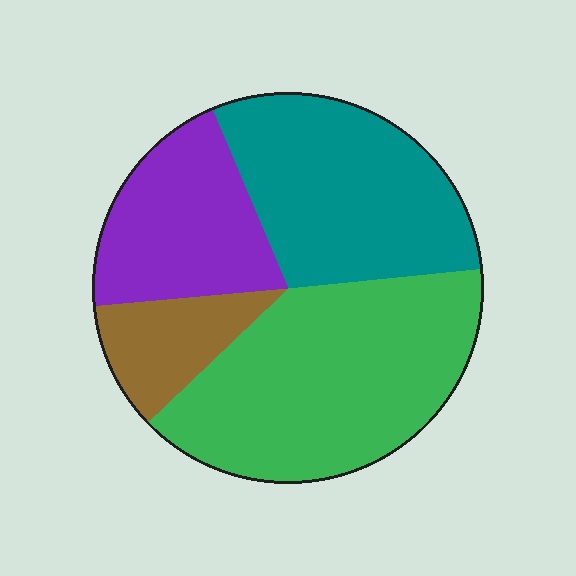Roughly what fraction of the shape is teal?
Teal takes up about one third (1/3) of the shape.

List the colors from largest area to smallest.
From largest to smallest: green, teal, purple, brown.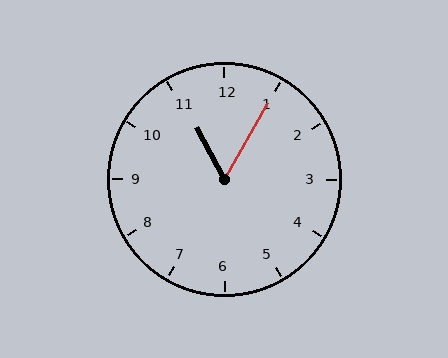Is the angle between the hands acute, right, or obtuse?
It is acute.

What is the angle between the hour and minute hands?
Approximately 58 degrees.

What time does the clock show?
11:05.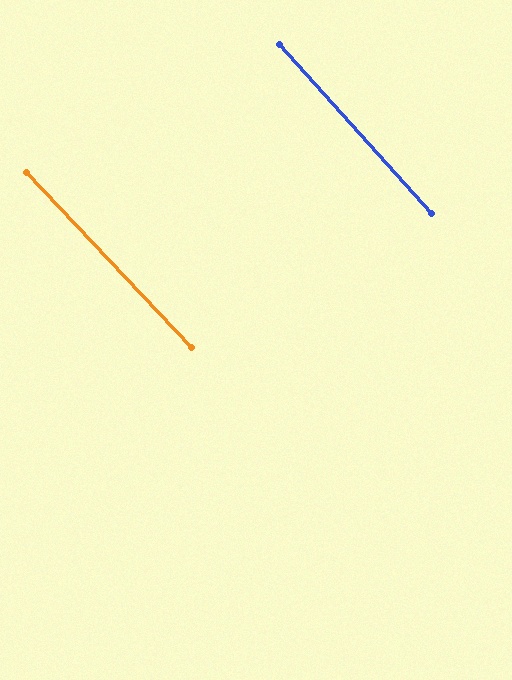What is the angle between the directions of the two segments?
Approximately 1 degree.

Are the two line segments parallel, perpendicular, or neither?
Parallel — their directions differ by only 1.3°.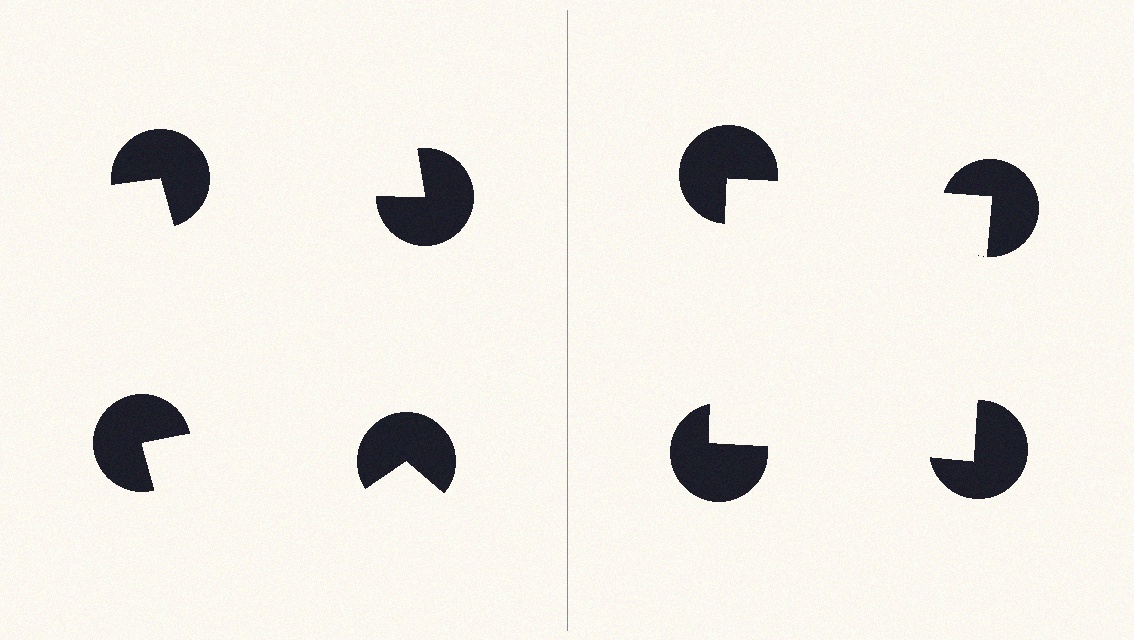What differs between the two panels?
The pac-man discs are positioned identically on both sides; only the wedge orientations differ. On the right they align to a square; on the left they are misaligned.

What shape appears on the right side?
An illusory square.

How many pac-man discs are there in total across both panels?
8 — 4 on each side.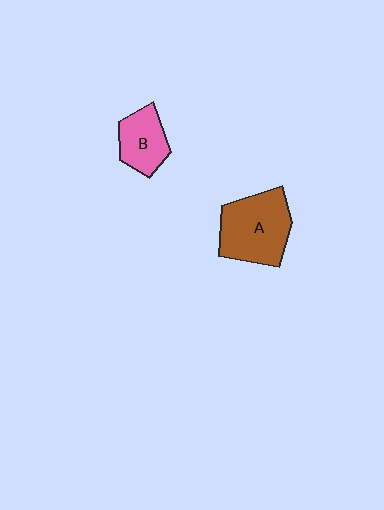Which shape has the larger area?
Shape A (brown).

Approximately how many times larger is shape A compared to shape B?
Approximately 1.7 times.